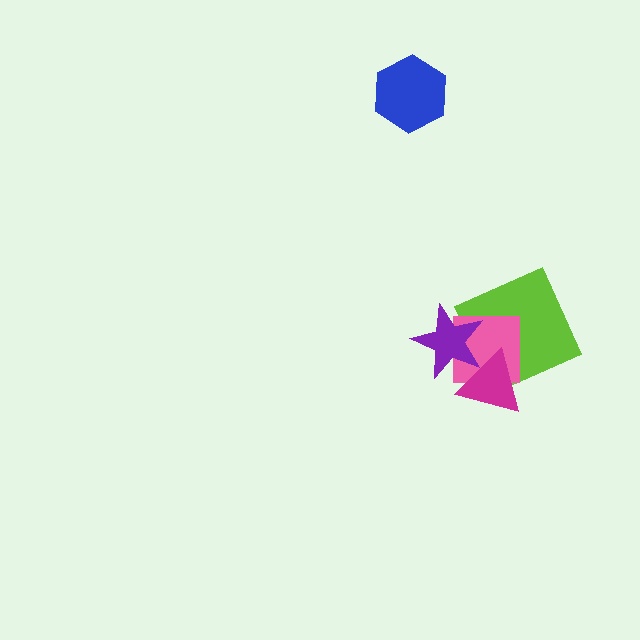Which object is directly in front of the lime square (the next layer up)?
The pink square is directly in front of the lime square.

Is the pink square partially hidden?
Yes, it is partially covered by another shape.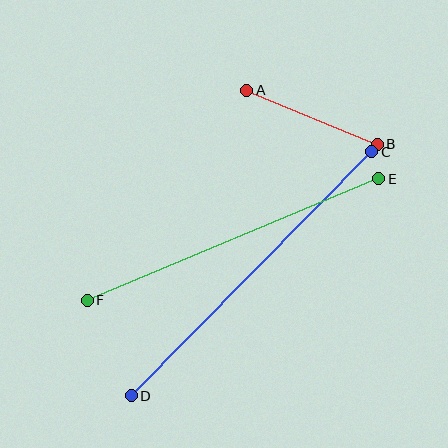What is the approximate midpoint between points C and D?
The midpoint is at approximately (252, 274) pixels.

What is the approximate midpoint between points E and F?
The midpoint is at approximately (233, 239) pixels.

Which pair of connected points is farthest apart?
Points C and D are farthest apart.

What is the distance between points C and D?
The distance is approximately 343 pixels.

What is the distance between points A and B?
The distance is approximately 141 pixels.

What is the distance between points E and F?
The distance is approximately 316 pixels.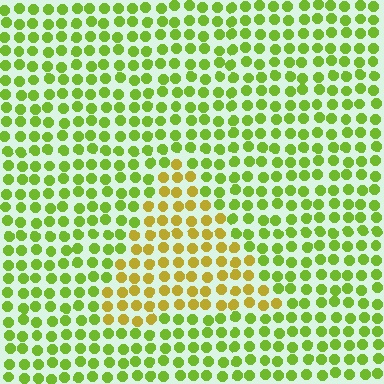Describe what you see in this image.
The image is filled with small lime elements in a uniform arrangement. A triangle-shaped region is visible where the elements are tinted to a slightly different hue, forming a subtle color boundary.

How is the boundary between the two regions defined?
The boundary is defined purely by a slight shift in hue (about 39 degrees). Spacing, size, and orientation are identical on both sides.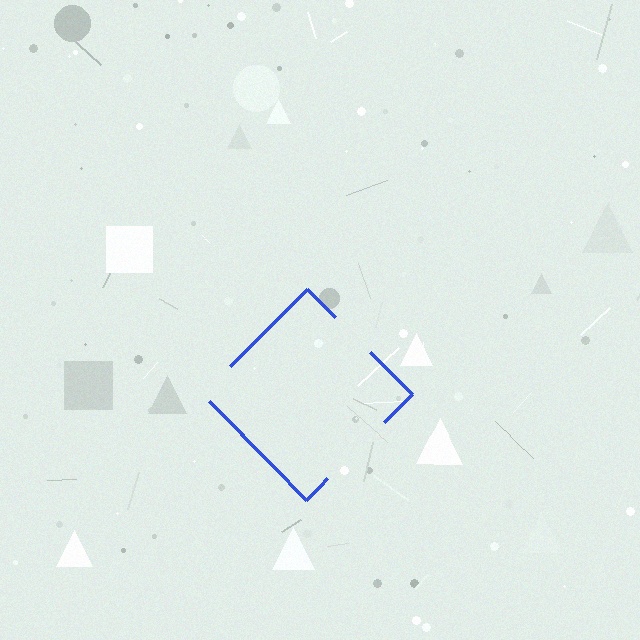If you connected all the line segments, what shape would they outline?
They would outline a diamond.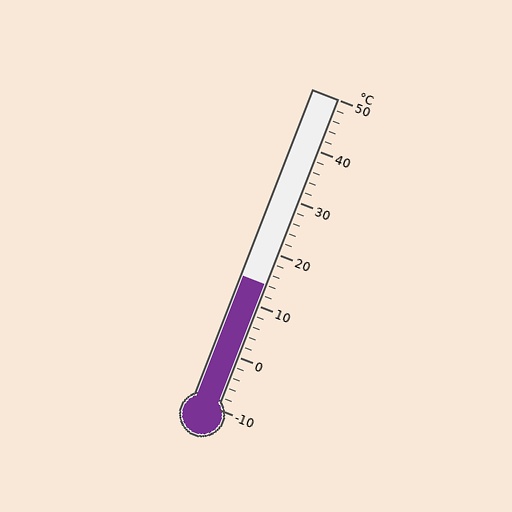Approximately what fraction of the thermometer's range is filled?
The thermometer is filled to approximately 40% of its range.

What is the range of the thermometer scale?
The thermometer scale ranges from -10°C to 50°C.